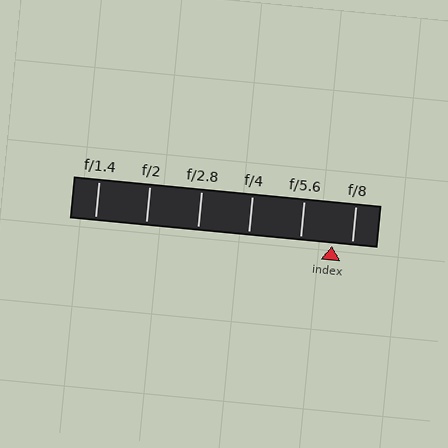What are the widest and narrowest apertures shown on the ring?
The widest aperture shown is f/1.4 and the narrowest is f/8.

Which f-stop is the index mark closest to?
The index mark is closest to f/8.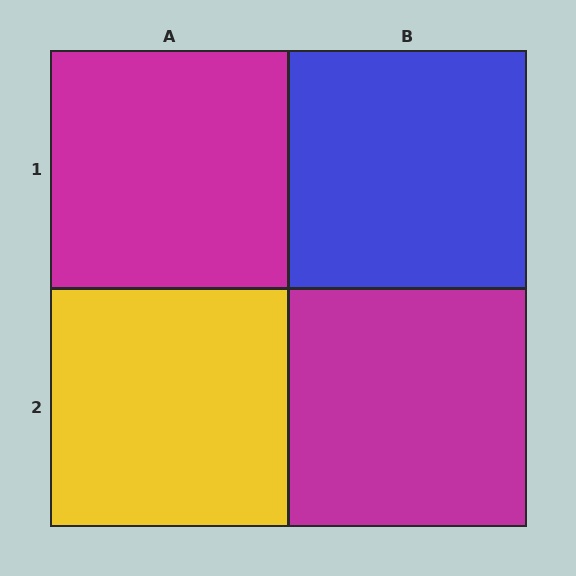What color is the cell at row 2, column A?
Yellow.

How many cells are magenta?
2 cells are magenta.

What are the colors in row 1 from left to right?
Magenta, blue.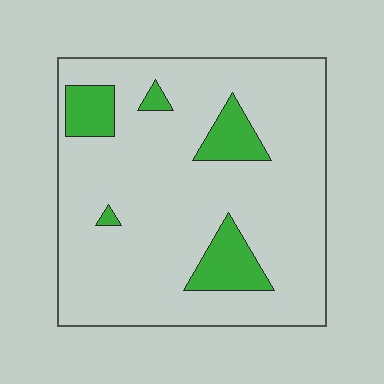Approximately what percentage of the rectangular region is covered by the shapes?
Approximately 15%.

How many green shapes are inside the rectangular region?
5.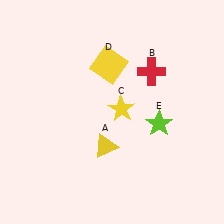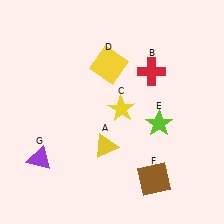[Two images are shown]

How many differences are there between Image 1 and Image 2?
There are 2 differences between the two images.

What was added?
A brown square (F), a purple triangle (G) were added in Image 2.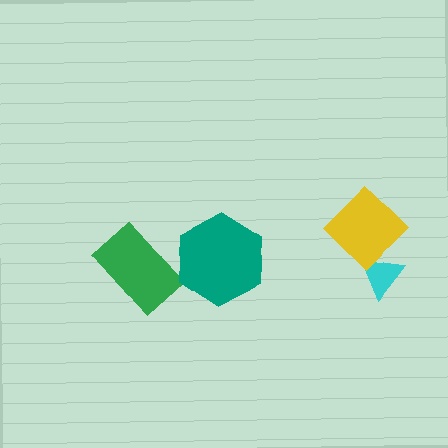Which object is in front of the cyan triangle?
The yellow diamond is in front of the cyan triangle.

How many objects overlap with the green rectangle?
0 objects overlap with the green rectangle.